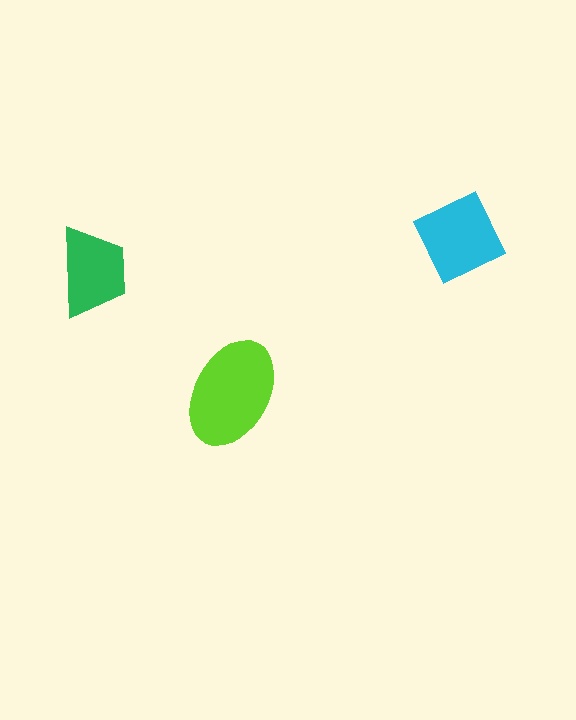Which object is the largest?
The lime ellipse.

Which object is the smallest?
The green trapezoid.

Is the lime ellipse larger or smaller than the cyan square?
Larger.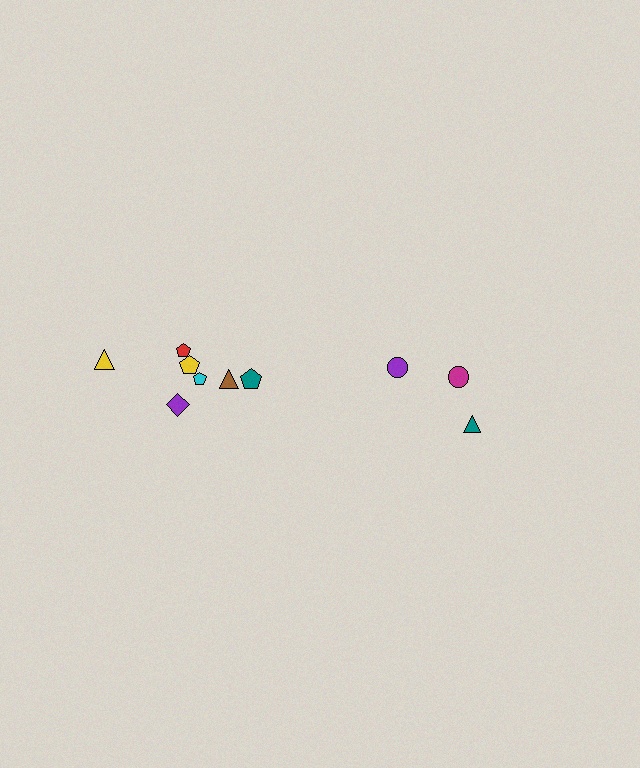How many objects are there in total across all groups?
There are 10 objects.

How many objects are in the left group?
There are 7 objects.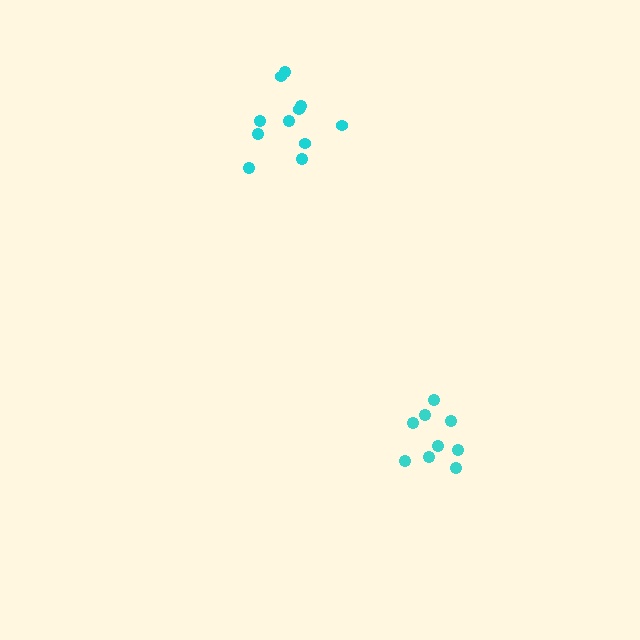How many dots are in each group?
Group 1: 11 dots, Group 2: 9 dots (20 total).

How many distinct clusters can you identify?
There are 2 distinct clusters.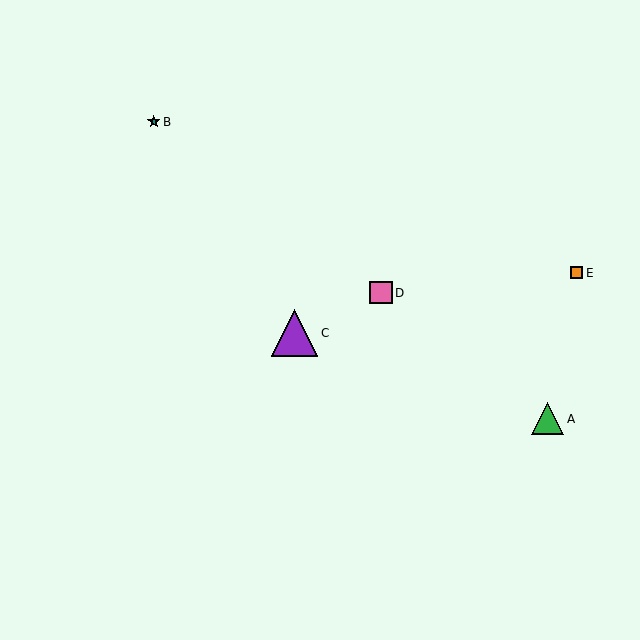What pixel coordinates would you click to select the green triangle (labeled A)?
Click at (548, 419) to select the green triangle A.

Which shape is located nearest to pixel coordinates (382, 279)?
The pink square (labeled D) at (381, 293) is nearest to that location.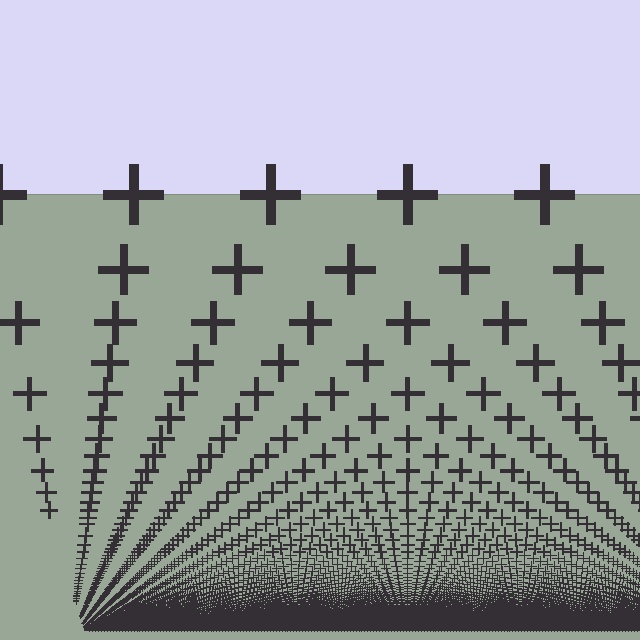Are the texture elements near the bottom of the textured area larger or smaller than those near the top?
Smaller. The gradient is inverted — elements near the bottom are smaller and denser.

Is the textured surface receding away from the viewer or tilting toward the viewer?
The surface appears to tilt toward the viewer. Texture elements get larger and sparser toward the top.